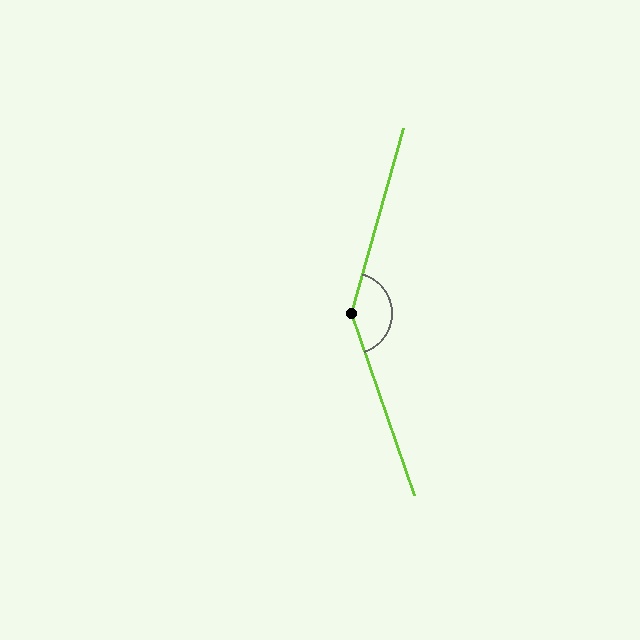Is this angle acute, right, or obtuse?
It is obtuse.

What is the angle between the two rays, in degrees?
Approximately 145 degrees.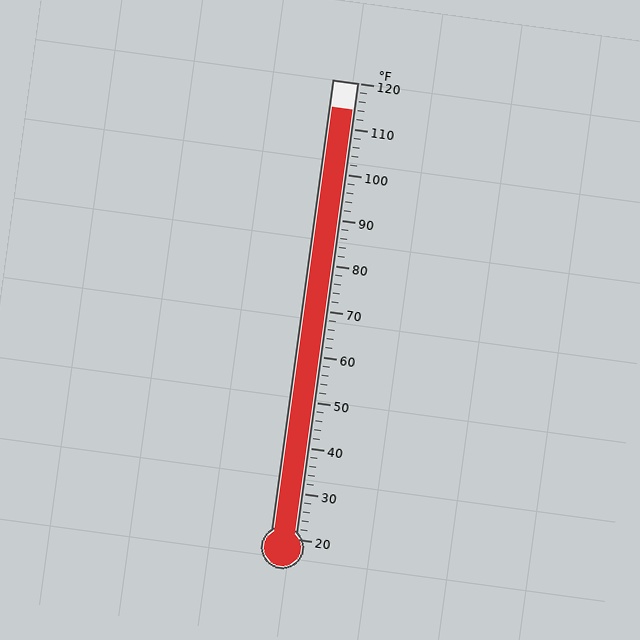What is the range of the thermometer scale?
The thermometer scale ranges from 20°F to 120°F.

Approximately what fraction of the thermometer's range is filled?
The thermometer is filled to approximately 95% of its range.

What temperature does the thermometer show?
The thermometer shows approximately 114°F.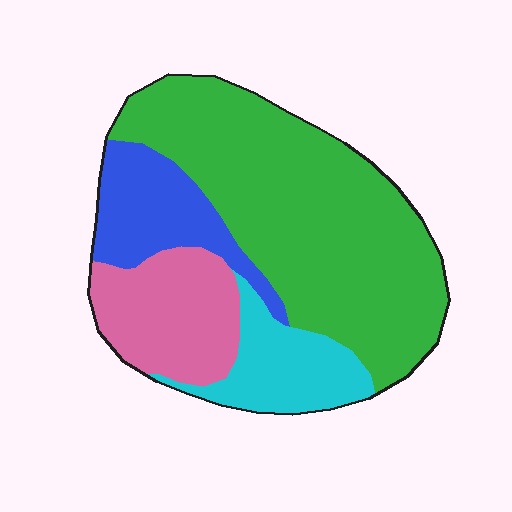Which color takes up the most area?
Green, at roughly 55%.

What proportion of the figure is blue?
Blue covers about 15% of the figure.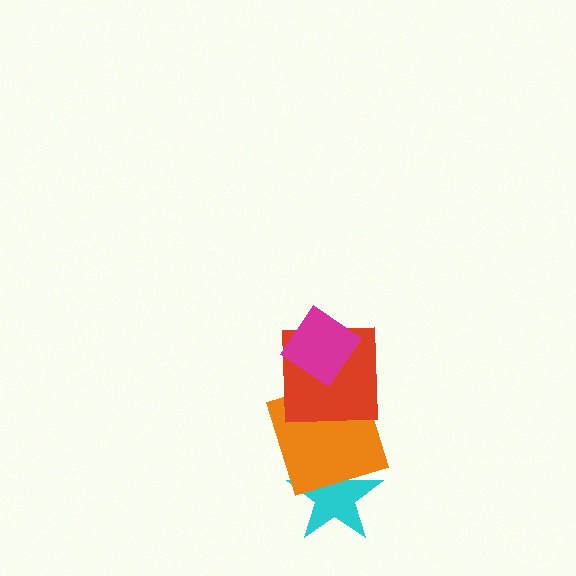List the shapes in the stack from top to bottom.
From top to bottom: the magenta diamond, the red square, the orange square, the cyan star.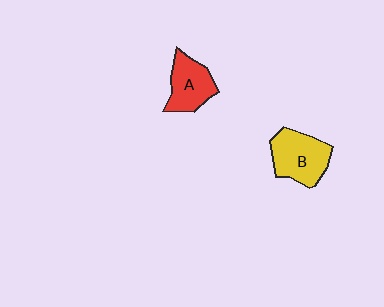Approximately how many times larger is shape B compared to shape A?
Approximately 1.2 times.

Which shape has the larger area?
Shape B (yellow).